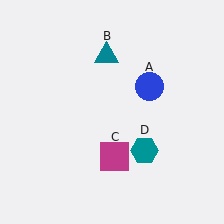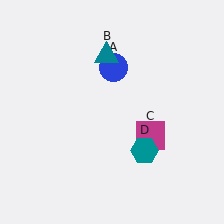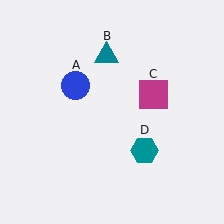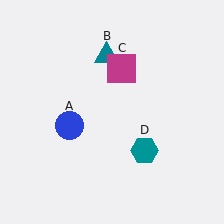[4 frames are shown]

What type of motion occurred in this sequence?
The blue circle (object A), magenta square (object C) rotated counterclockwise around the center of the scene.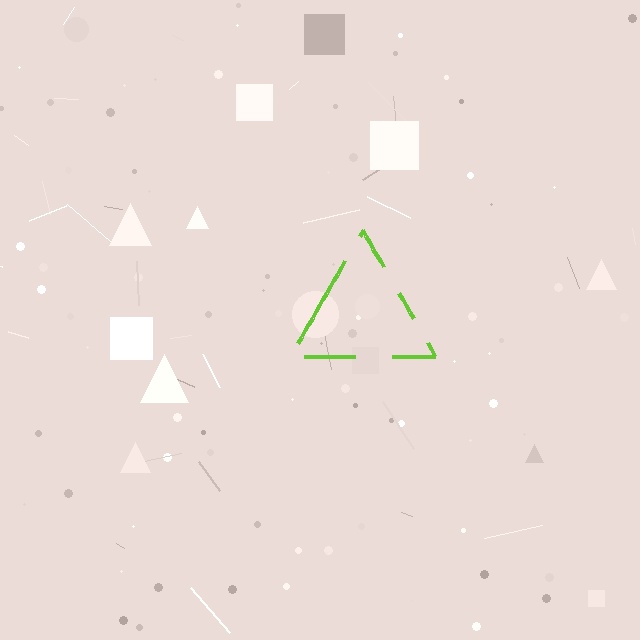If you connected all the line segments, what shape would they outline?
They would outline a triangle.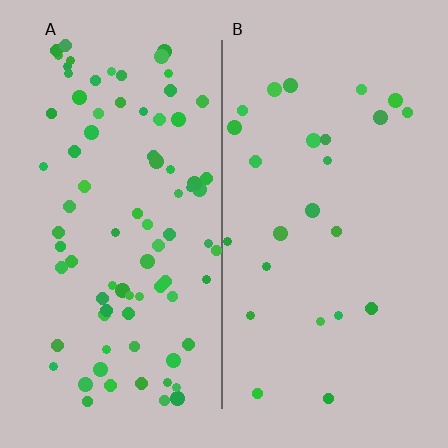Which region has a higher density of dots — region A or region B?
A (the left).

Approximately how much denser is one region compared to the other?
Approximately 3.3× — region A over region B.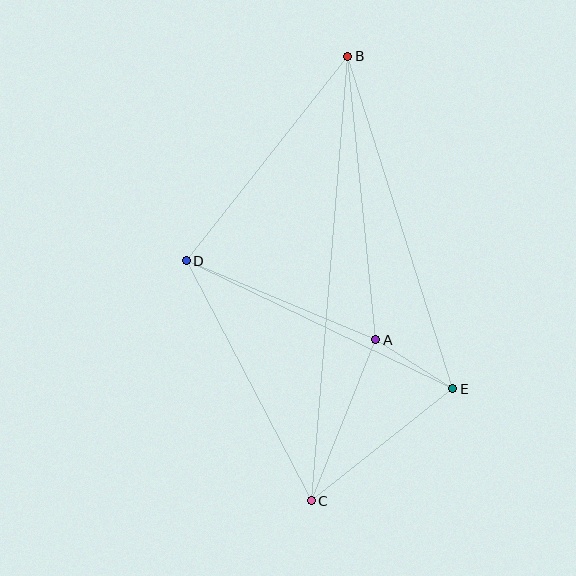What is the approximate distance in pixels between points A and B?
The distance between A and B is approximately 285 pixels.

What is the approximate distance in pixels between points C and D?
The distance between C and D is approximately 271 pixels.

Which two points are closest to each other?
Points A and E are closest to each other.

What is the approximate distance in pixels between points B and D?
The distance between B and D is approximately 261 pixels.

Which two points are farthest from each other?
Points B and C are farthest from each other.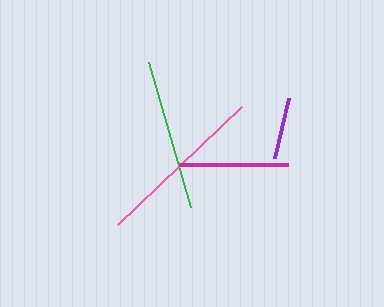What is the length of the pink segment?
The pink segment is approximately 171 pixels long.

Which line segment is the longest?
The pink line is the longest at approximately 171 pixels.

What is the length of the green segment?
The green segment is approximately 151 pixels long.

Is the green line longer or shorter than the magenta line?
The green line is longer than the magenta line.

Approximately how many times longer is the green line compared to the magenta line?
The green line is approximately 1.4 times the length of the magenta line.